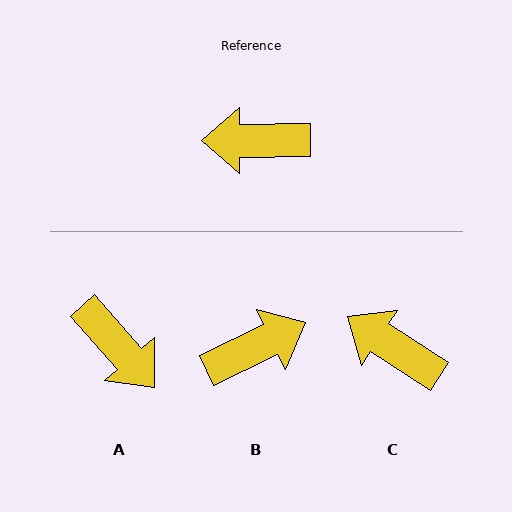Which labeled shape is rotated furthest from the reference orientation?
B, about 155 degrees away.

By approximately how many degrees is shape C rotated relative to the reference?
Approximately 33 degrees clockwise.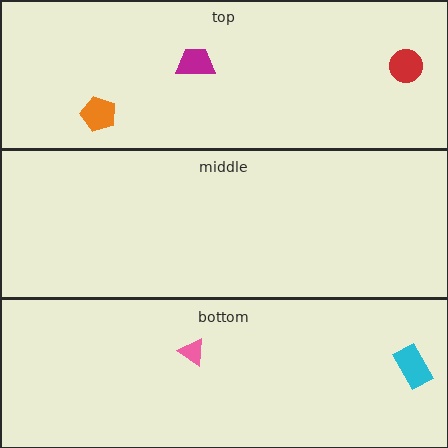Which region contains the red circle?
The top region.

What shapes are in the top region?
The orange pentagon, the red circle, the magenta trapezoid.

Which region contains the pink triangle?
The bottom region.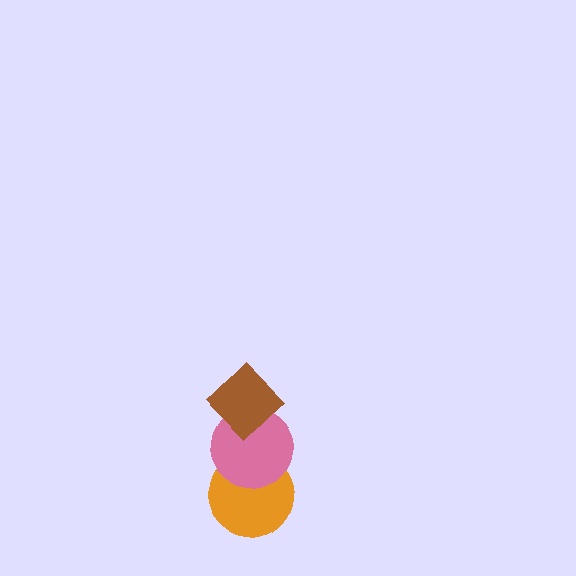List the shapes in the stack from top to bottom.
From top to bottom: the brown diamond, the pink circle, the orange circle.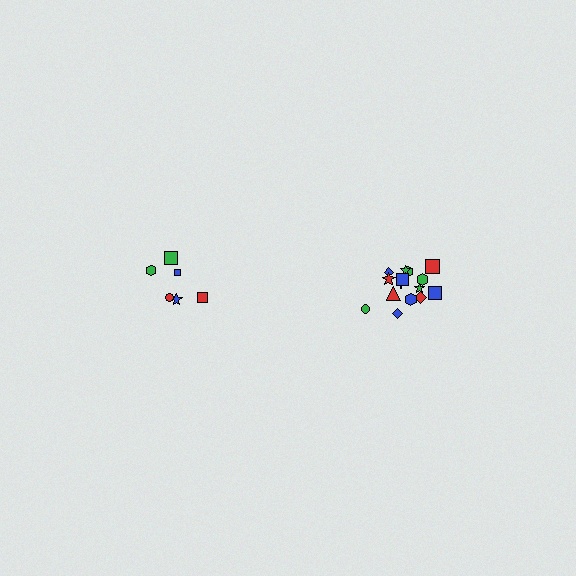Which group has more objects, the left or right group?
The right group.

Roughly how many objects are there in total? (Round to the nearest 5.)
Roughly 20 objects in total.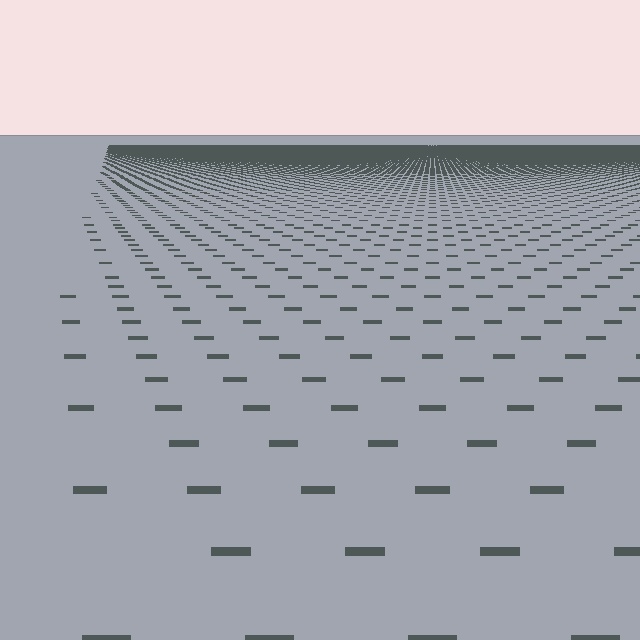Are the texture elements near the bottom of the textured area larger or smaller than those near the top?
Larger. Near the bottom, elements are closer to the viewer and appear at a bigger on-screen size.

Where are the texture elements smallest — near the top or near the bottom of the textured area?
Near the top.